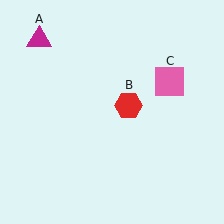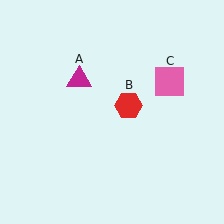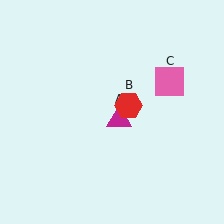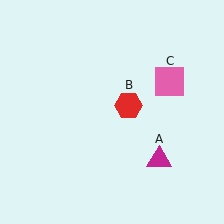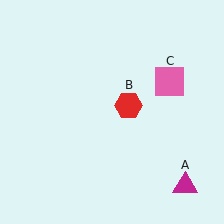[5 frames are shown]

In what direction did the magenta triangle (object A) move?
The magenta triangle (object A) moved down and to the right.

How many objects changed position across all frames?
1 object changed position: magenta triangle (object A).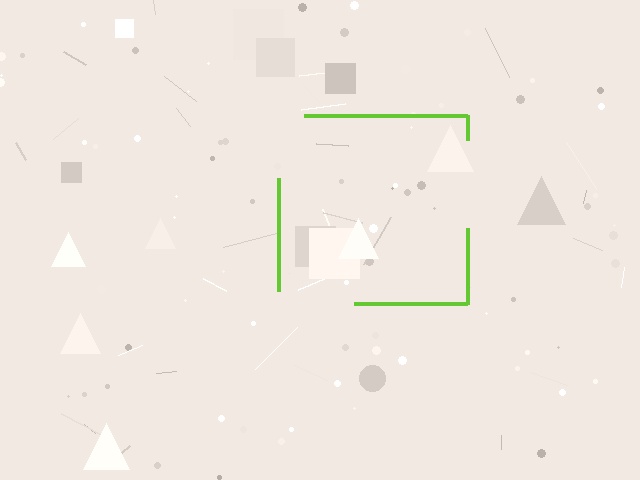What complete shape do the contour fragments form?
The contour fragments form a square.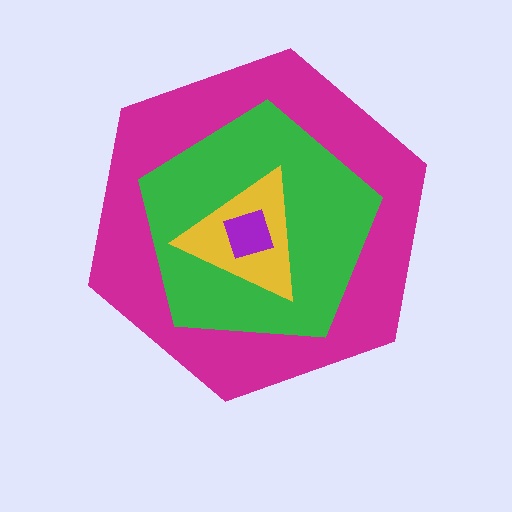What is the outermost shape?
The magenta hexagon.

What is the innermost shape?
The purple square.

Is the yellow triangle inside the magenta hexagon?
Yes.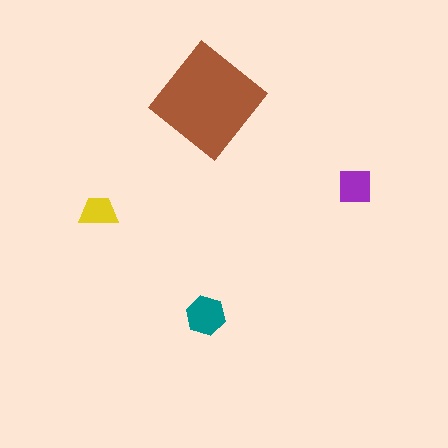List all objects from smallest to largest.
The yellow trapezoid, the purple square, the teal hexagon, the brown diamond.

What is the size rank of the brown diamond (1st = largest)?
1st.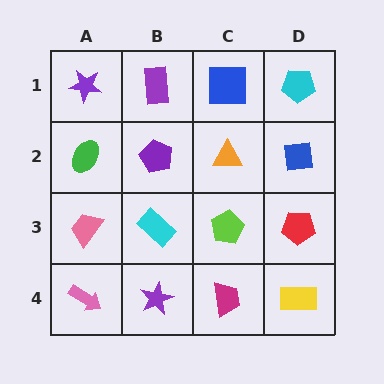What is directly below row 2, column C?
A lime pentagon.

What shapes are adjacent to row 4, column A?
A pink trapezoid (row 3, column A), a purple star (row 4, column B).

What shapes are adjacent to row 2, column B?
A purple rectangle (row 1, column B), a cyan rectangle (row 3, column B), a green ellipse (row 2, column A), an orange triangle (row 2, column C).